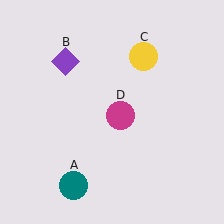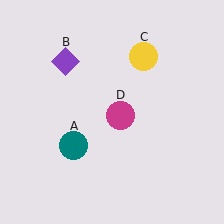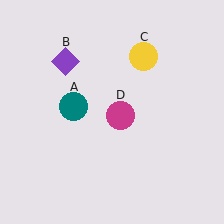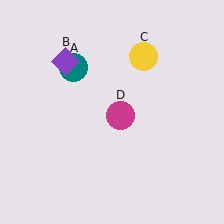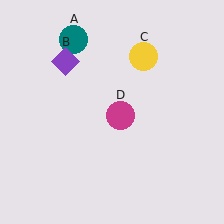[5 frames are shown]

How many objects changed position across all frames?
1 object changed position: teal circle (object A).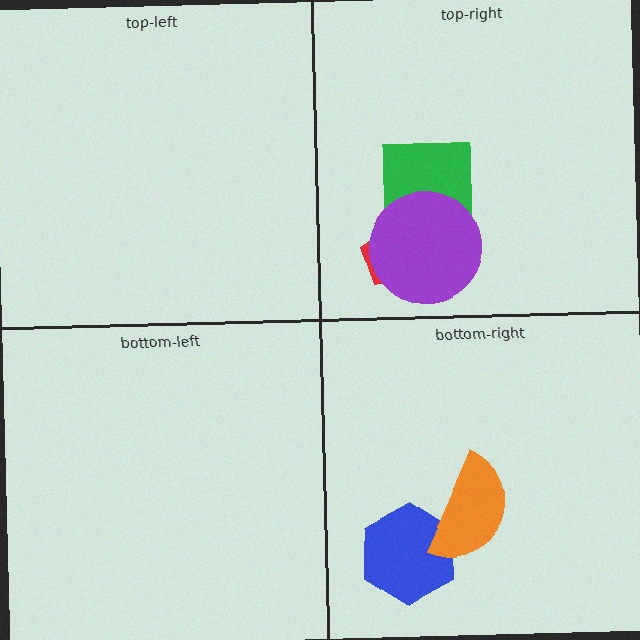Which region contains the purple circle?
The top-right region.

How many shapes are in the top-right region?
4.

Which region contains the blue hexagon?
The bottom-right region.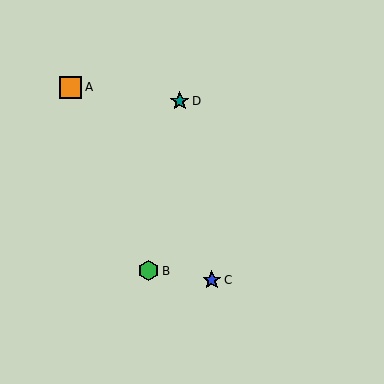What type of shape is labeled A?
Shape A is an orange square.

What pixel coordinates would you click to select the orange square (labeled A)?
Click at (71, 87) to select the orange square A.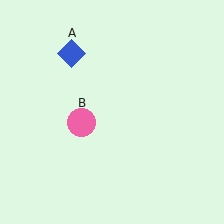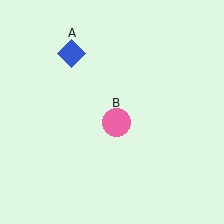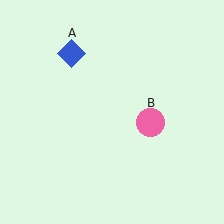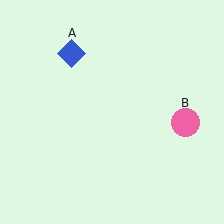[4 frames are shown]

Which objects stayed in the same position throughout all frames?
Blue diamond (object A) remained stationary.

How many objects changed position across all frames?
1 object changed position: pink circle (object B).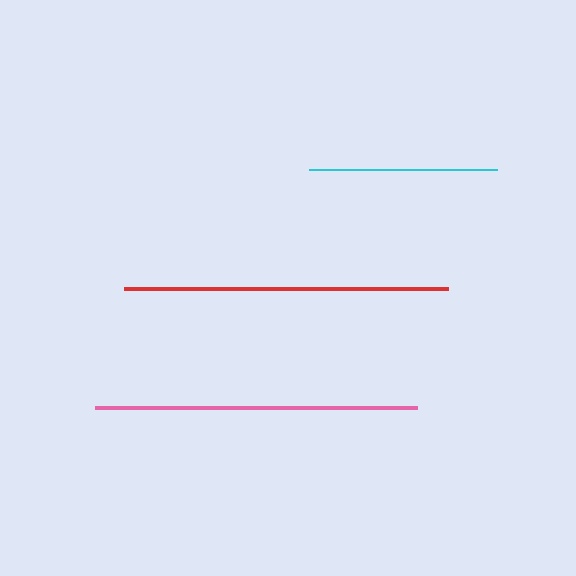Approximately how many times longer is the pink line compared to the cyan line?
The pink line is approximately 1.7 times the length of the cyan line.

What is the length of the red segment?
The red segment is approximately 323 pixels long.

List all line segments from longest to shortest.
From longest to shortest: red, pink, cyan.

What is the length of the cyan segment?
The cyan segment is approximately 188 pixels long.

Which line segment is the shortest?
The cyan line is the shortest at approximately 188 pixels.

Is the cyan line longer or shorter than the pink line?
The pink line is longer than the cyan line.